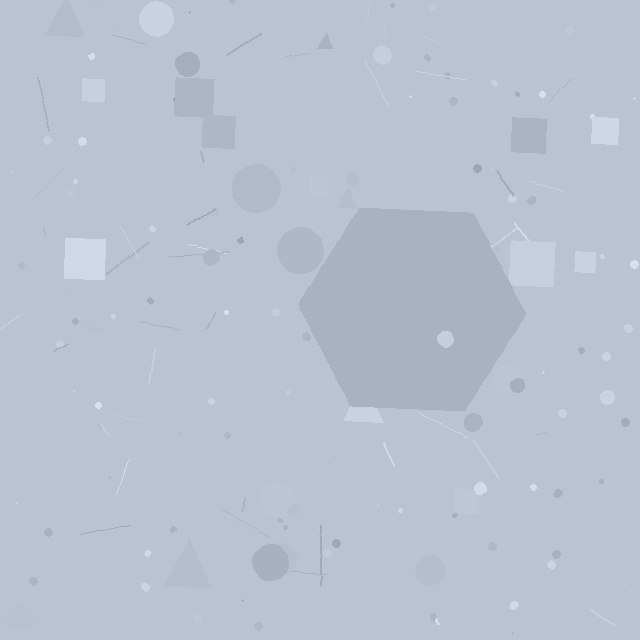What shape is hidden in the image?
A hexagon is hidden in the image.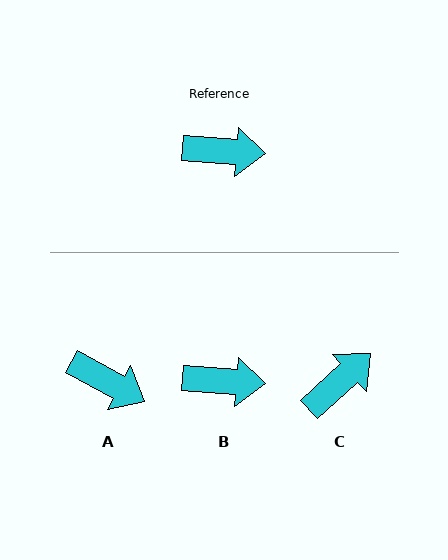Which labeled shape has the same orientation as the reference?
B.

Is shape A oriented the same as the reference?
No, it is off by about 25 degrees.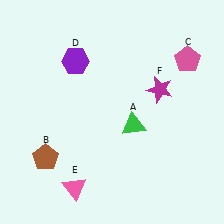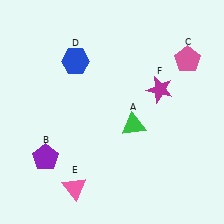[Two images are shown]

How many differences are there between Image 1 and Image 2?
There are 2 differences between the two images.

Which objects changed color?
B changed from brown to purple. D changed from purple to blue.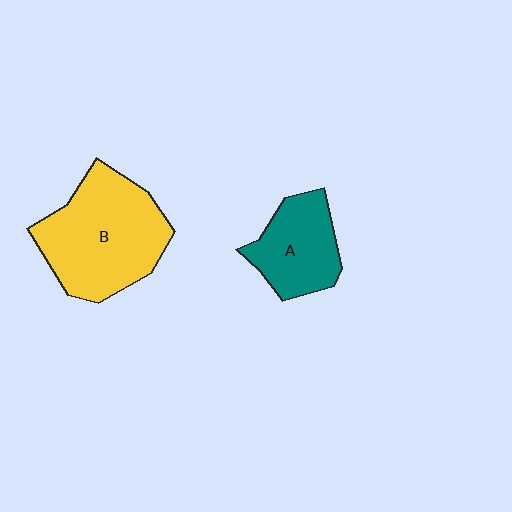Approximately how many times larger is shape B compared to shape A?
Approximately 1.7 times.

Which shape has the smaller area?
Shape A (teal).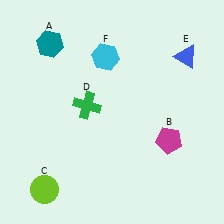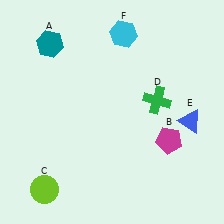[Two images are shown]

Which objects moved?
The objects that moved are: the green cross (D), the blue triangle (E), the cyan hexagon (F).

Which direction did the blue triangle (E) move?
The blue triangle (E) moved down.